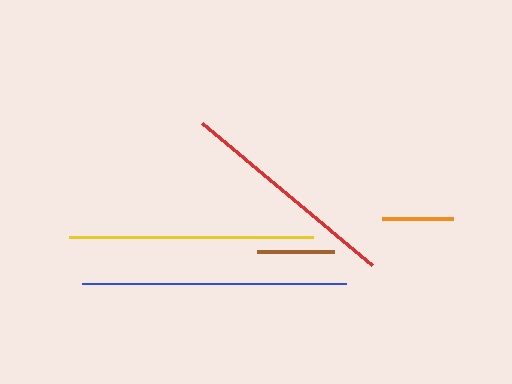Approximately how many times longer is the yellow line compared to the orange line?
The yellow line is approximately 3.4 times the length of the orange line.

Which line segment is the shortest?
The orange line is the shortest at approximately 72 pixels.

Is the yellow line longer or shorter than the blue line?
The blue line is longer than the yellow line.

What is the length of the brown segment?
The brown segment is approximately 77 pixels long.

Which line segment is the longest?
The blue line is the longest at approximately 264 pixels.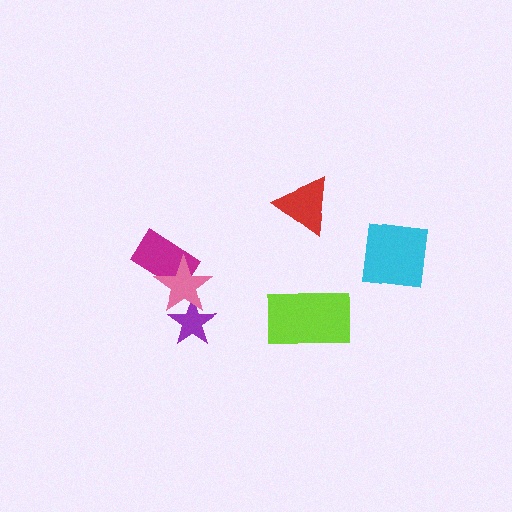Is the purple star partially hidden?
Yes, it is partially covered by another shape.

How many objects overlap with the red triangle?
0 objects overlap with the red triangle.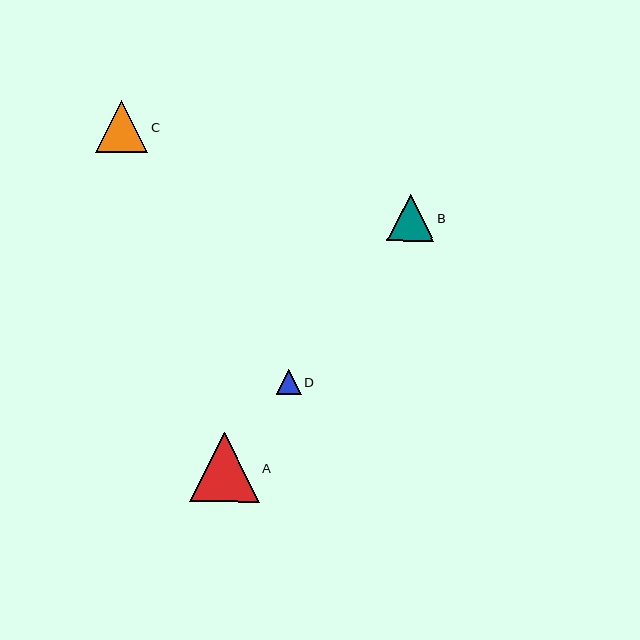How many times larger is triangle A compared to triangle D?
Triangle A is approximately 2.9 times the size of triangle D.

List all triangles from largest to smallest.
From largest to smallest: A, C, B, D.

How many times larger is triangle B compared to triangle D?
Triangle B is approximately 2.0 times the size of triangle D.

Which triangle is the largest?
Triangle A is the largest with a size of approximately 70 pixels.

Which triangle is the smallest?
Triangle D is the smallest with a size of approximately 24 pixels.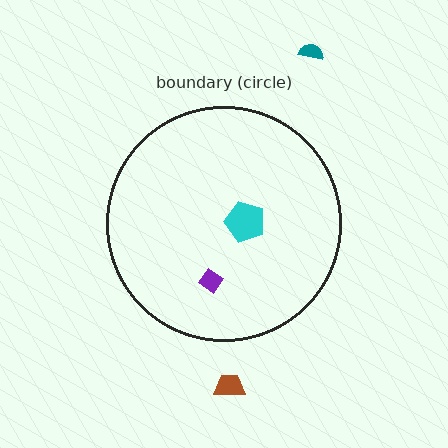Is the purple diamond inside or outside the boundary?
Inside.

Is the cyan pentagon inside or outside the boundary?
Inside.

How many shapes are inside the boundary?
2 inside, 2 outside.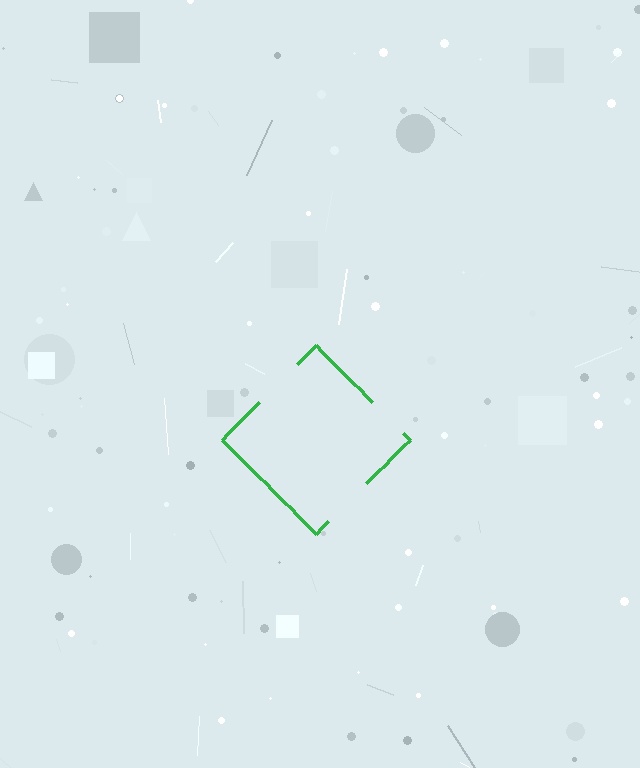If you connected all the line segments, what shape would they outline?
They would outline a diamond.